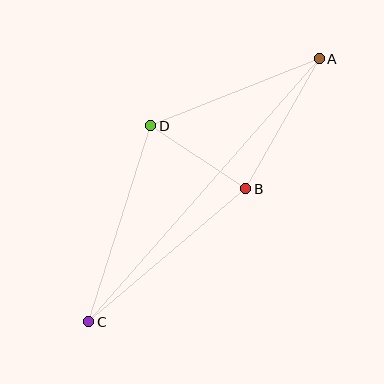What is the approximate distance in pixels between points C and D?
The distance between C and D is approximately 206 pixels.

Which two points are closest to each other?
Points B and D are closest to each other.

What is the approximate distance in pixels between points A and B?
The distance between A and B is approximately 149 pixels.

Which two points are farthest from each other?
Points A and C are farthest from each other.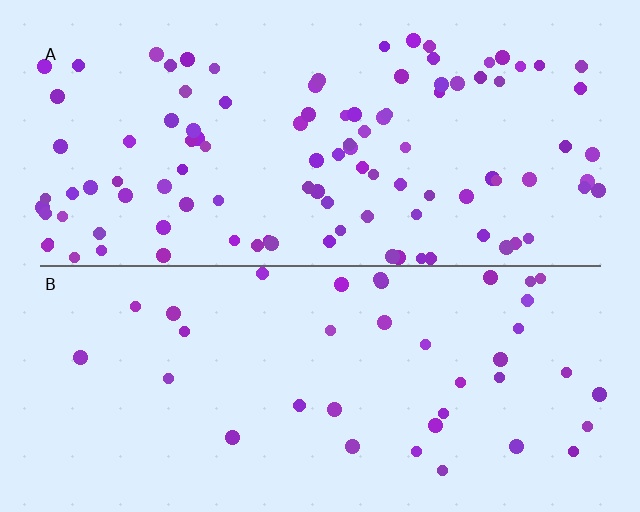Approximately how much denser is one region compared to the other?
Approximately 2.7× — region A over region B.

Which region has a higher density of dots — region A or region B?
A (the top).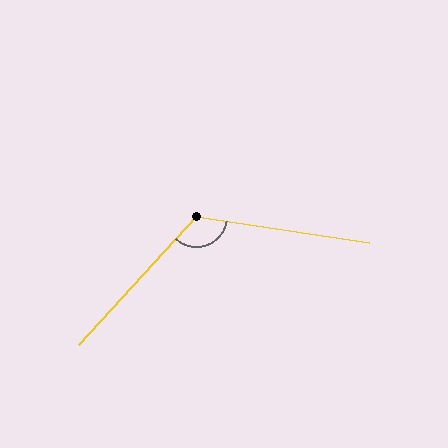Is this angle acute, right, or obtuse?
It is obtuse.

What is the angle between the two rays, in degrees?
Approximately 124 degrees.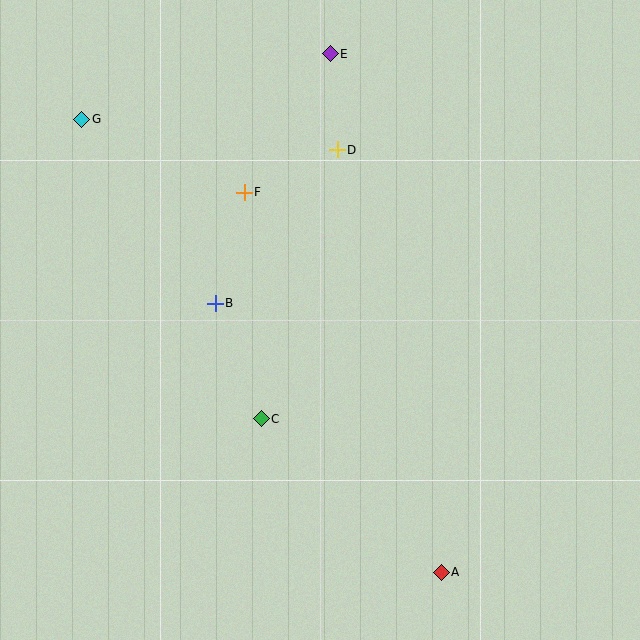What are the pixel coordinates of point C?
Point C is at (261, 419).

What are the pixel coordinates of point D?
Point D is at (337, 150).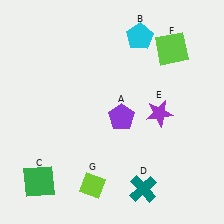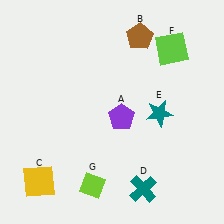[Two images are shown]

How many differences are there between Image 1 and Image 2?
There are 3 differences between the two images.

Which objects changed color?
B changed from cyan to brown. C changed from green to yellow. E changed from purple to teal.